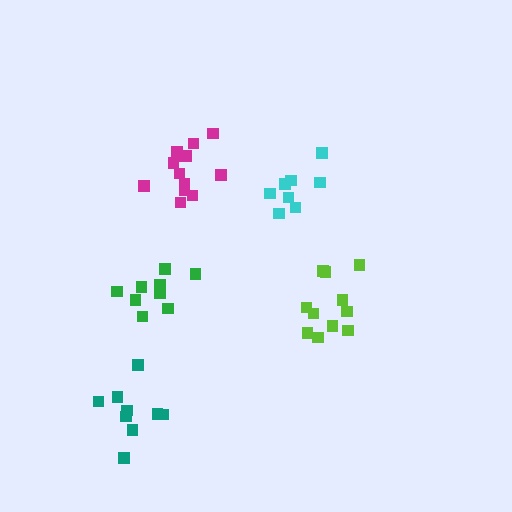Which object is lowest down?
The teal cluster is bottommost.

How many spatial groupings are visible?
There are 5 spatial groupings.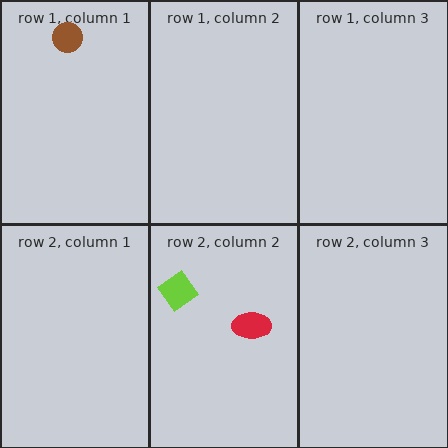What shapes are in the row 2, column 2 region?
The lime diamond, the red ellipse.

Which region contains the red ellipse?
The row 2, column 2 region.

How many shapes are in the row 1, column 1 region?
1.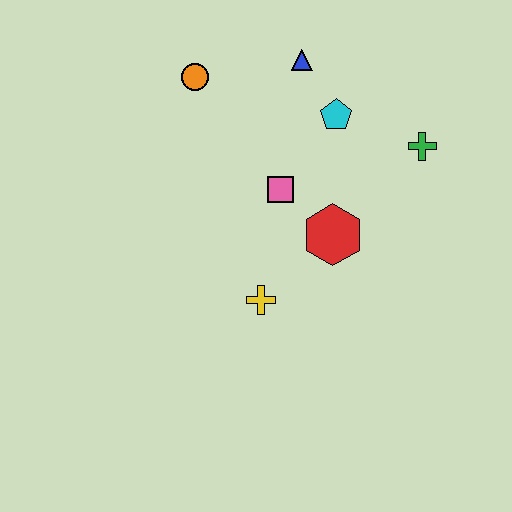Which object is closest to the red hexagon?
The pink square is closest to the red hexagon.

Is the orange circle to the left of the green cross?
Yes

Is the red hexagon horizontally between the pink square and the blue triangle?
No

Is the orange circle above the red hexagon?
Yes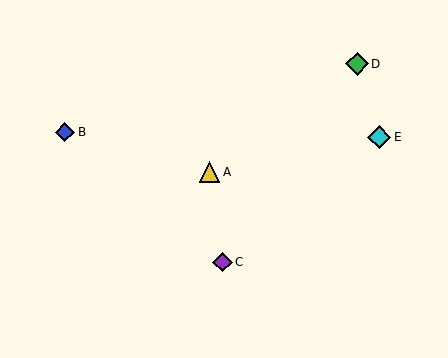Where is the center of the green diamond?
The center of the green diamond is at (357, 64).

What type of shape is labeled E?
Shape E is a cyan diamond.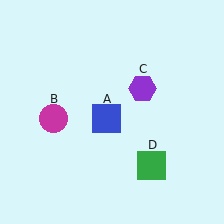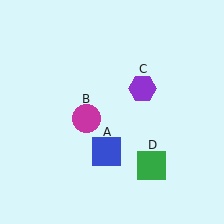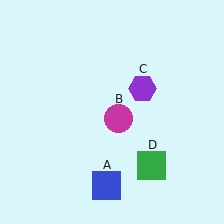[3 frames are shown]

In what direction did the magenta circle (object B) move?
The magenta circle (object B) moved right.